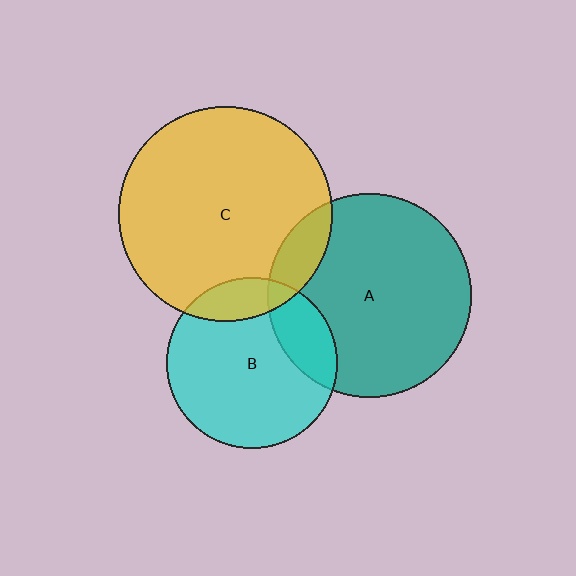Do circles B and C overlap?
Yes.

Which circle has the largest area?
Circle C (yellow).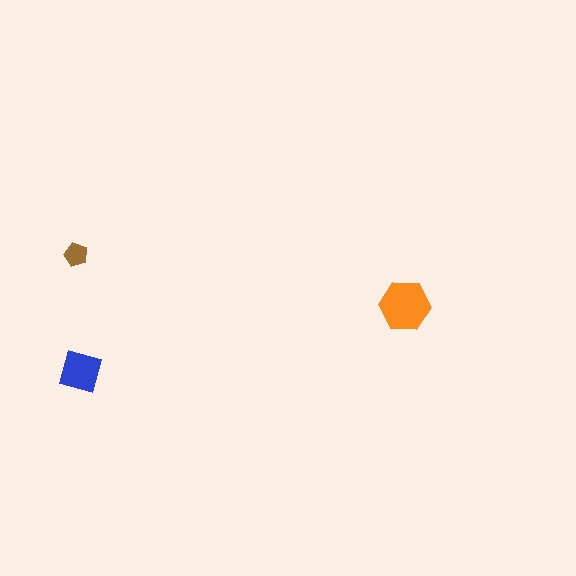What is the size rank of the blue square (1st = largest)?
2nd.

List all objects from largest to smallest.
The orange hexagon, the blue square, the brown pentagon.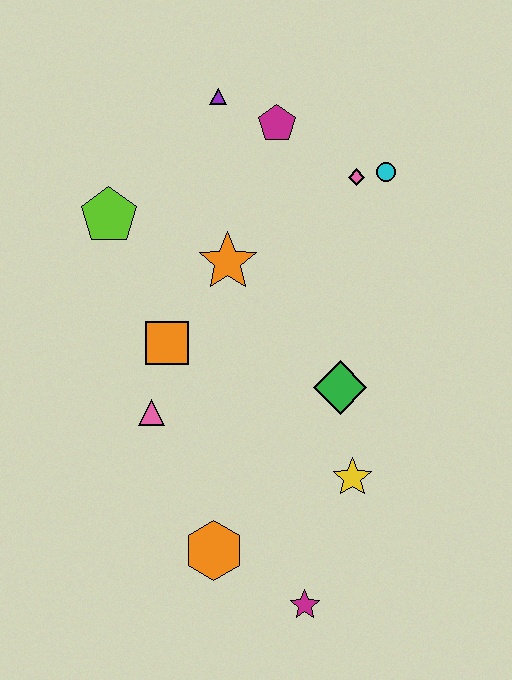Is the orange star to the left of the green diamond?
Yes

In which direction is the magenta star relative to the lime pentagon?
The magenta star is below the lime pentagon.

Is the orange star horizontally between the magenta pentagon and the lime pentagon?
Yes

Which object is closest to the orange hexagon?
The magenta star is closest to the orange hexagon.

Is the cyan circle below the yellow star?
No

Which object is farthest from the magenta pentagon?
The magenta star is farthest from the magenta pentagon.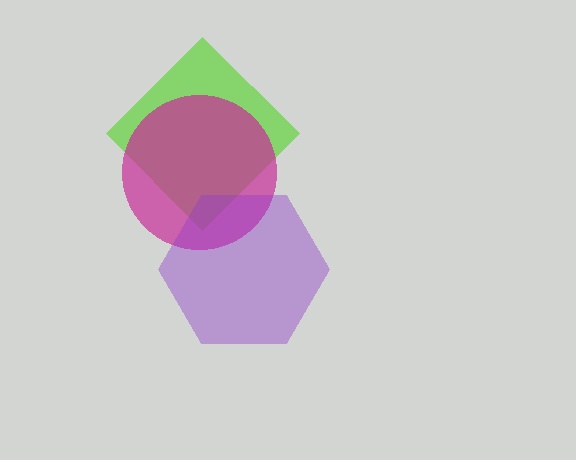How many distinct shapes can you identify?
There are 3 distinct shapes: a lime diamond, a magenta circle, a purple hexagon.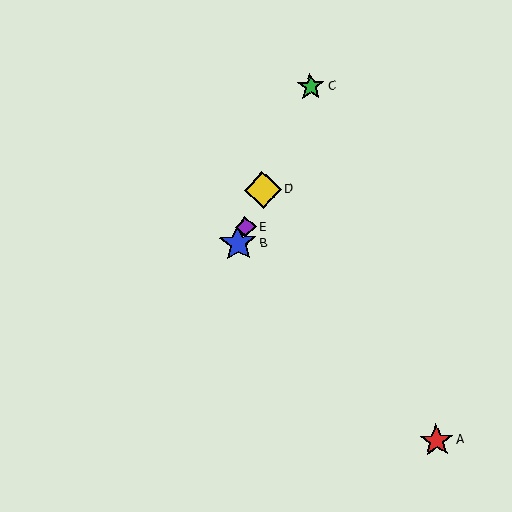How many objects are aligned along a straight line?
4 objects (B, C, D, E) are aligned along a straight line.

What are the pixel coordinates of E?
Object E is at (246, 227).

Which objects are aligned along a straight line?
Objects B, C, D, E are aligned along a straight line.